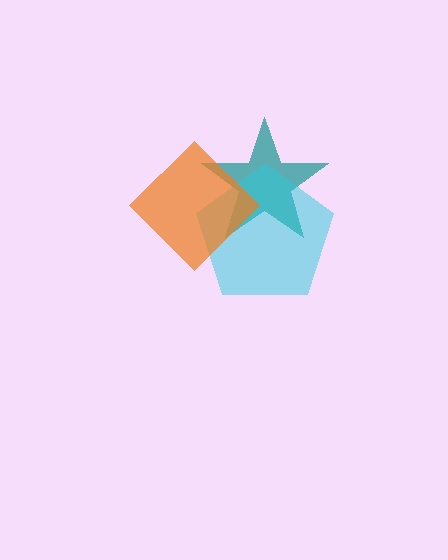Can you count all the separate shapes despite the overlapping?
Yes, there are 3 separate shapes.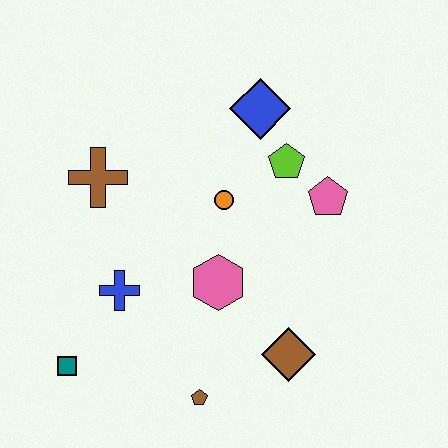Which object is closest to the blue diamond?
The lime pentagon is closest to the blue diamond.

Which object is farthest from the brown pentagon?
The blue diamond is farthest from the brown pentagon.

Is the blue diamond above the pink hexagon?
Yes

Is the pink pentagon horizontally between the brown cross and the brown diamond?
No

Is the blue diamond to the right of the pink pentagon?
No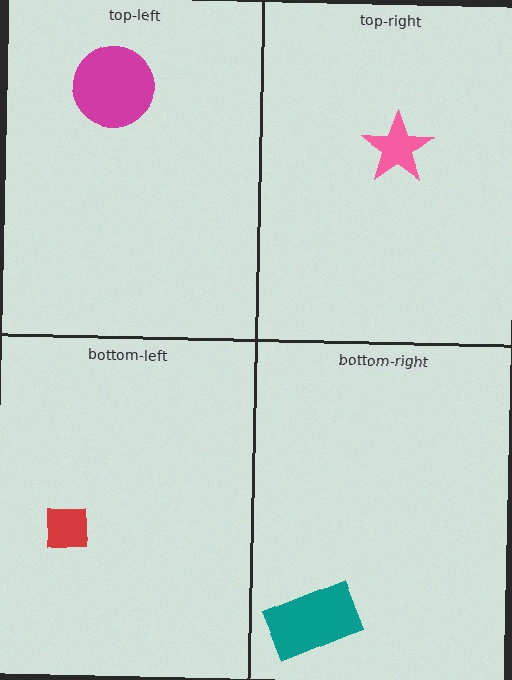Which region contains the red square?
The bottom-left region.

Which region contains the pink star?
The top-right region.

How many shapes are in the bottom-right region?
1.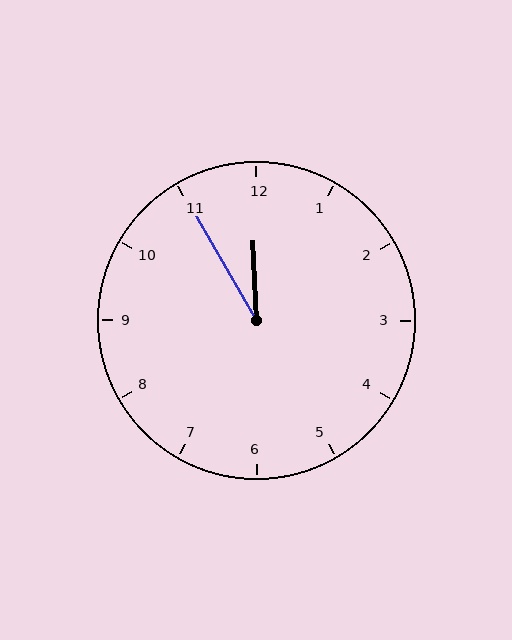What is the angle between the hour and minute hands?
Approximately 28 degrees.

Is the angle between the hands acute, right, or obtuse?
It is acute.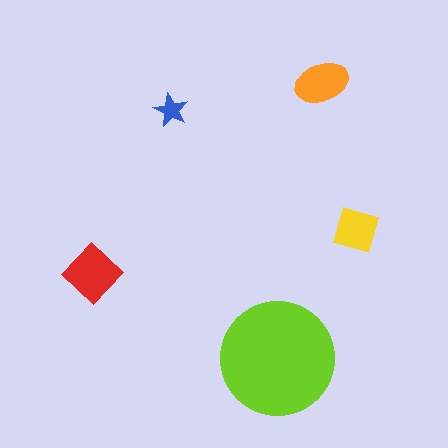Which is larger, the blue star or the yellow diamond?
The yellow diamond.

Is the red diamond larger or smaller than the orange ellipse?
Larger.